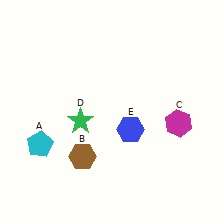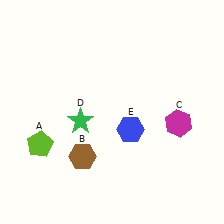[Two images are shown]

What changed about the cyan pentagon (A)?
In Image 1, A is cyan. In Image 2, it changed to lime.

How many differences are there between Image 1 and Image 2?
There is 1 difference between the two images.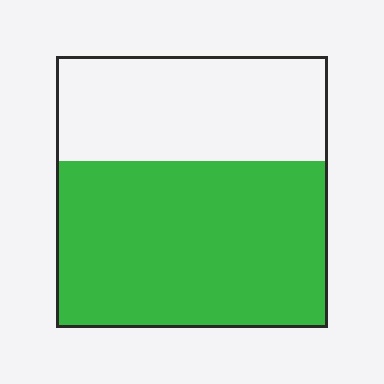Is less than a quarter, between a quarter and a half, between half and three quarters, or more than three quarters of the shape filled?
Between half and three quarters.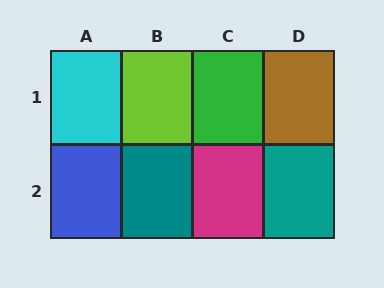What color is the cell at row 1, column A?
Cyan.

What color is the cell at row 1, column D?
Brown.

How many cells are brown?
1 cell is brown.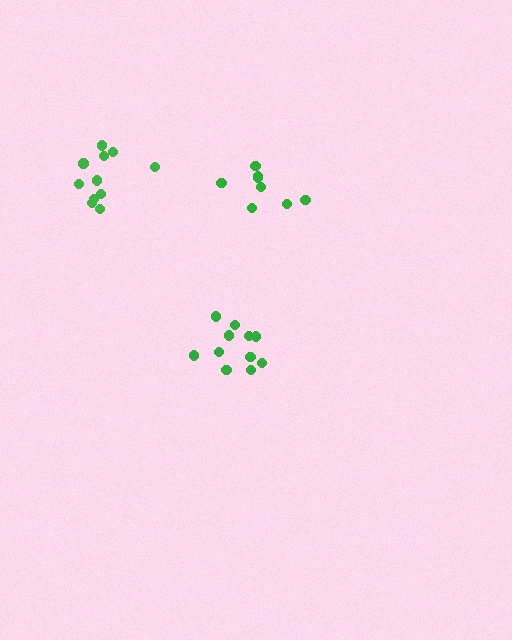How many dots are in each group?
Group 1: 11 dots, Group 2: 8 dots, Group 3: 11 dots (30 total).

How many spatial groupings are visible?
There are 3 spatial groupings.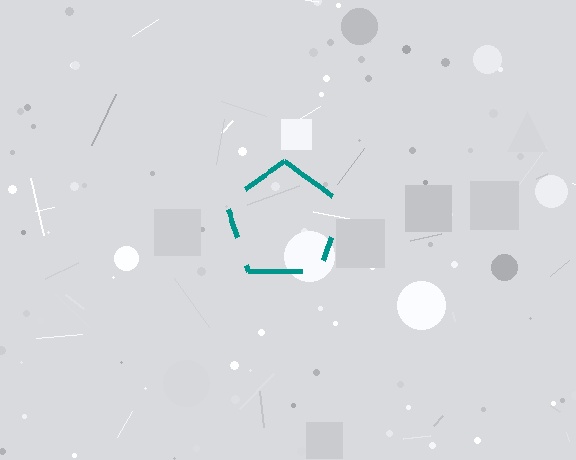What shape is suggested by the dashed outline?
The dashed outline suggests a pentagon.